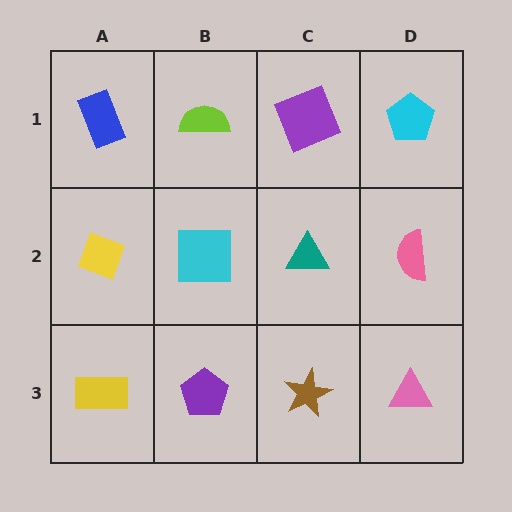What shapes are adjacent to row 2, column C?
A purple square (row 1, column C), a brown star (row 3, column C), a cyan square (row 2, column B), a pink semicircle (row 2, column D).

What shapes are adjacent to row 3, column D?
A pink semicircle (row 2, column D), a brown star (row 3, column C).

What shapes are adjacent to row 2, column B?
A lime semicircle (row 1, column B), a purple pentagon (row 3, column B), a yellow diamond (row 2, column A), a teal triangle (row 2, column C).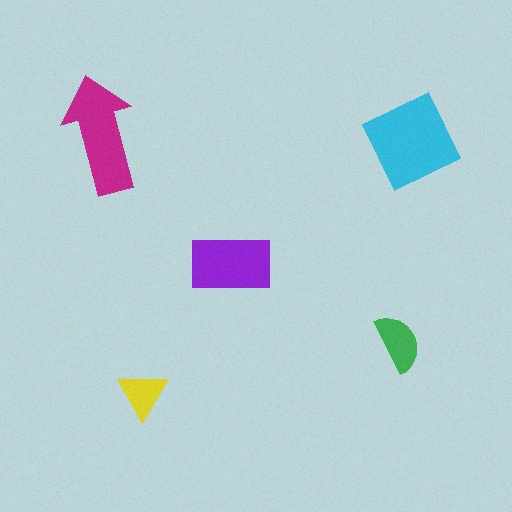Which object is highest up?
The magenta arrow is topmost.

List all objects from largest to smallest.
The cyan diamond, the magenta arrow, the purple rectangle, the green semicircle, the yellow triangle.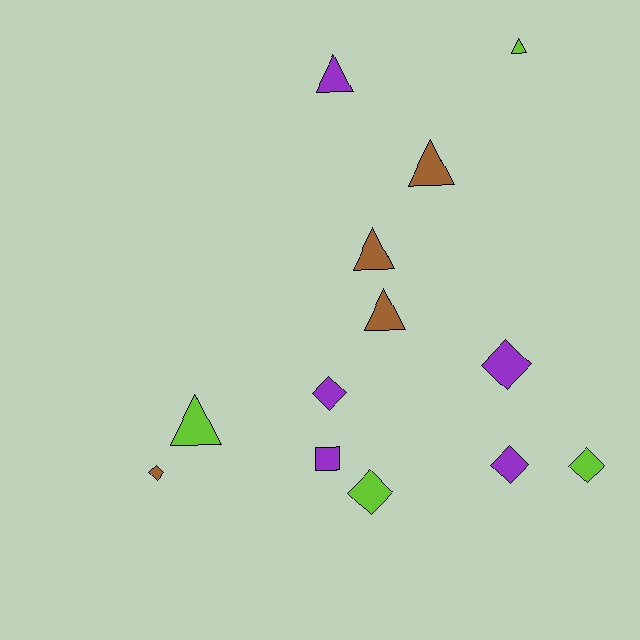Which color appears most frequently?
Purple, with 5 objects.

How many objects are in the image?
There are 13 objects.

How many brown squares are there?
There are no brown squares.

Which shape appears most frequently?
Diamond, with 6 objects.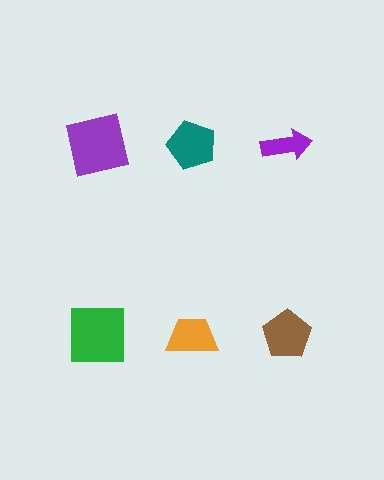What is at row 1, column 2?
A teal pentagon.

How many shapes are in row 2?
3 shapes.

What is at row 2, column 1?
A green square.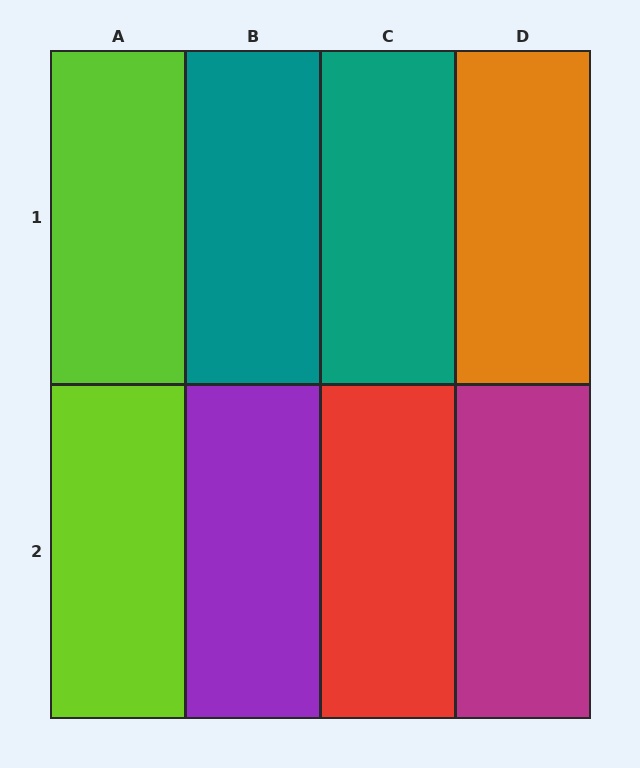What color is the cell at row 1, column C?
Teal.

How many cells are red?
1 cell is red.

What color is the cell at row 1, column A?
Lime.